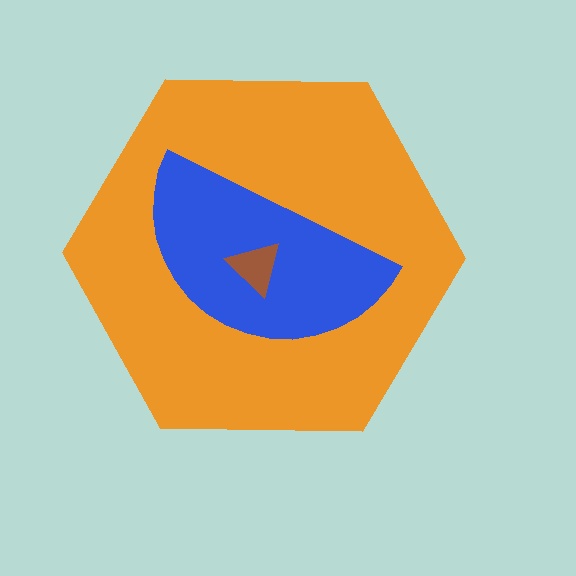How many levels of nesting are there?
3.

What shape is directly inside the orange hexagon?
The blue semicircle.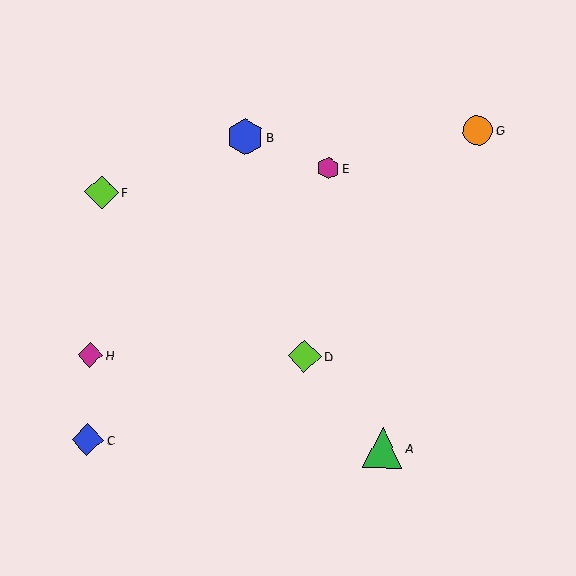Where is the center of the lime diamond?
The center of the lime diamond is at (305, 356).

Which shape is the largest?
The green triangle (labeled A) is the largest.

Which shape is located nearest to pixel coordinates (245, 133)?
The blue hexagon (labeled B) at (245, 137) is nearest to that location.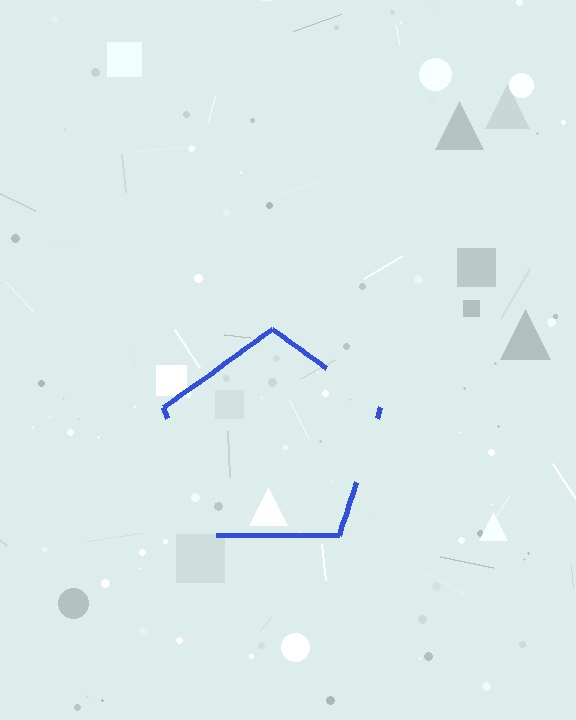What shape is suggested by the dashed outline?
The dashed outline suggests a pentagon.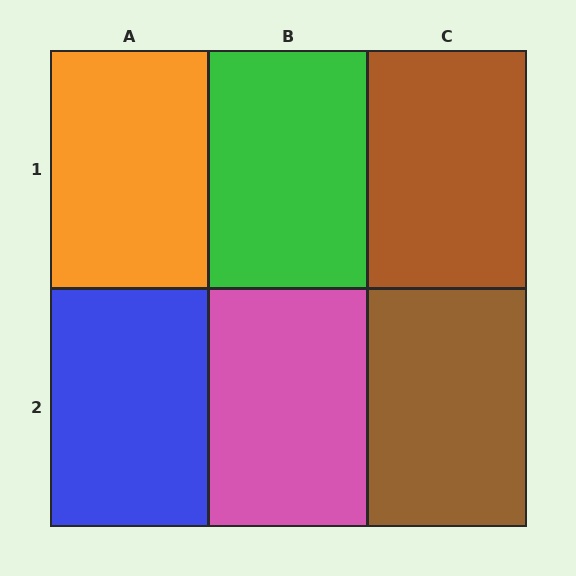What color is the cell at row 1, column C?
Brown.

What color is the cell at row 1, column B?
Green.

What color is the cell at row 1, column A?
Orange.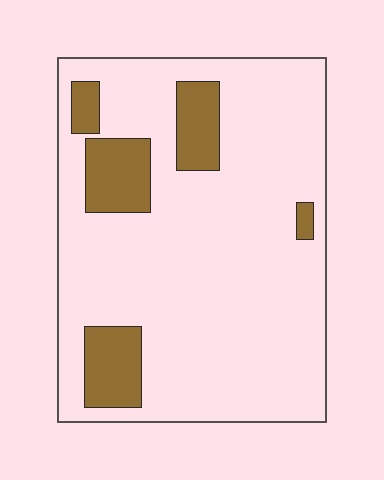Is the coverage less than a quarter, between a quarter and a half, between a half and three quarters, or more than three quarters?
Less than a quarter.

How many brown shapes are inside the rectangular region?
5.